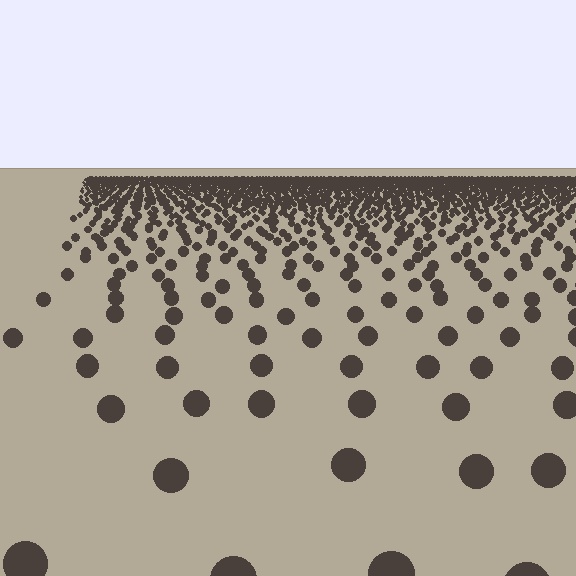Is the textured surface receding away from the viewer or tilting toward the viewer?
The surface is receding away from the viewer. Texture elements get smaller and denser toward the top.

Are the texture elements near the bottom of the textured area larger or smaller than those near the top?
Larger. Near the bottom, elements are closer to the viewer and appear at a bigger on-screen size.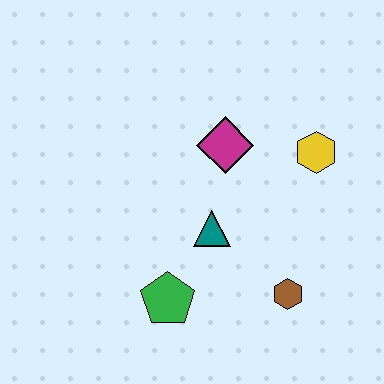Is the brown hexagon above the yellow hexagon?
No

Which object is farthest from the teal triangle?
The yellow hexagon is farthest from the teal triangle.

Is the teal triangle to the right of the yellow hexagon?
No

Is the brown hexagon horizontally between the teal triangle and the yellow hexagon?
Yes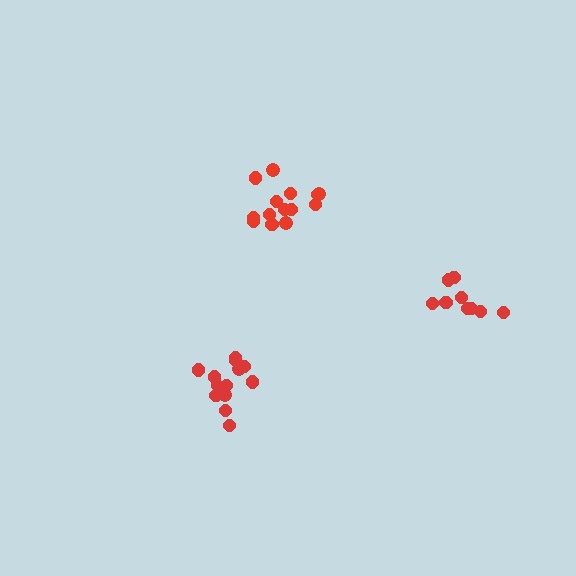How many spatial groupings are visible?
There are 3 spatial groupings.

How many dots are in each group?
Group 1: 15 dots, Group 2: 14 dots, Group 3: 10 dots (39 total).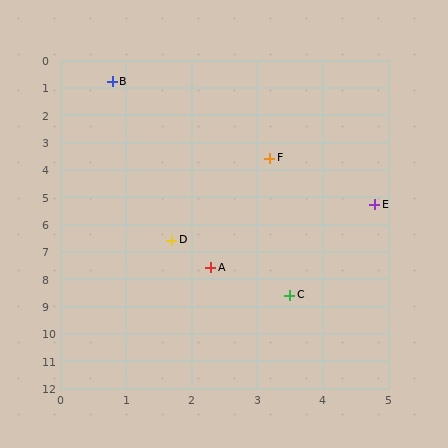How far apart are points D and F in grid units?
Points D and F are about 3.4 grid units apart.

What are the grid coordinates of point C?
Point C is at approximately (3.5, 8.6).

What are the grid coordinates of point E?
Point E is at approximately (4.8, 5.3).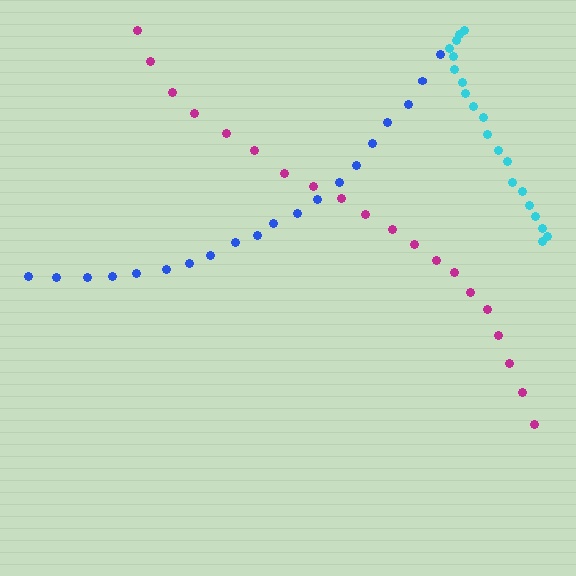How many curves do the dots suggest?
There are 3 distinct paths.